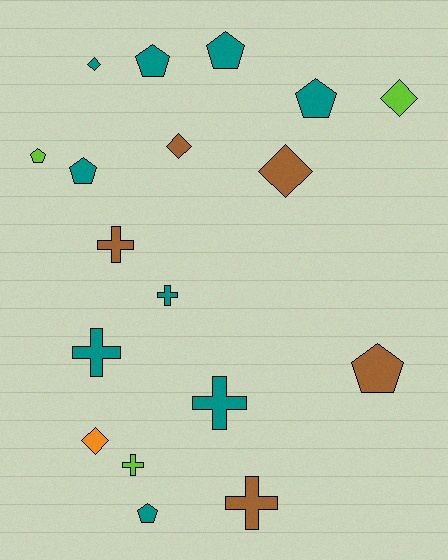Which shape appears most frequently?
Pentagon, with 7 objects.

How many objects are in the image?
There are 18 objects.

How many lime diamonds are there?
There is 1 lime diamond.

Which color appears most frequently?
Teal, with 9 objects.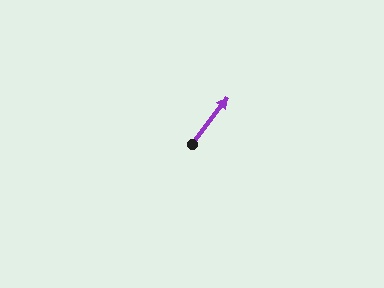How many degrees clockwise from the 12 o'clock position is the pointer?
Approximately 37 degrees.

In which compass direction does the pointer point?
Northeast.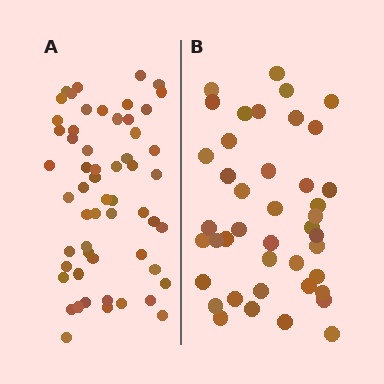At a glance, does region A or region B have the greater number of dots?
Region A (the left region) has more dots.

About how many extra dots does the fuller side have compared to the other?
Region A has approximately 15 more dots than region B.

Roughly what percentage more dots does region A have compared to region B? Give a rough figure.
About 35% more.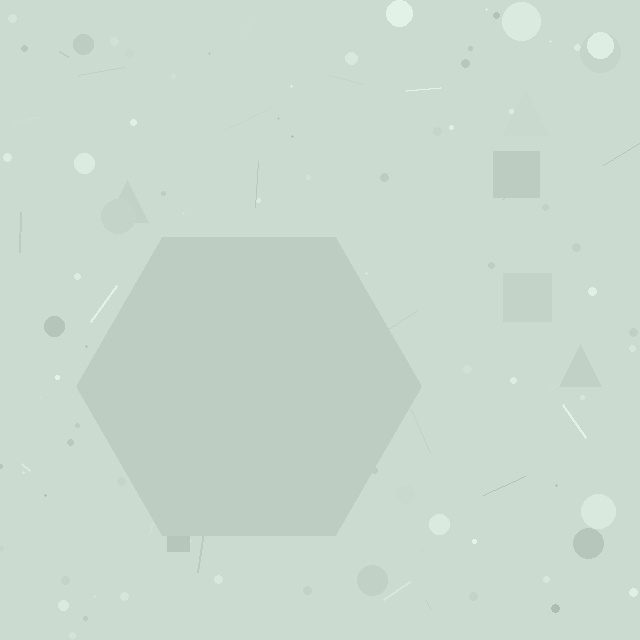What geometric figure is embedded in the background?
A hexagon is embedded in the background.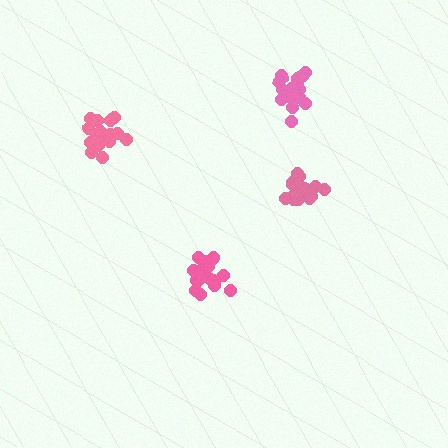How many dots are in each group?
Group 1: 18 dots, Group 2: 19 dots, Group 3: 19 dots, Group 4: 20 dots (76 total).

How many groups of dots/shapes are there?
There are 4 groups.